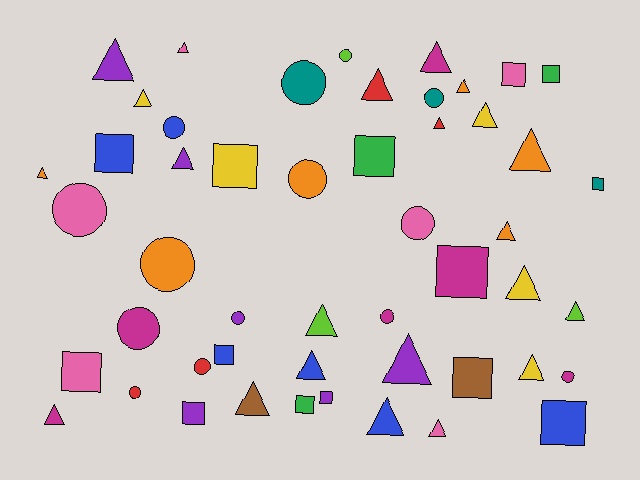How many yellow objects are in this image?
There are 5 yellow objects.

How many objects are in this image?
There are 50 objects.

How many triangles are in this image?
There are 22 triangles.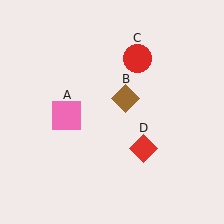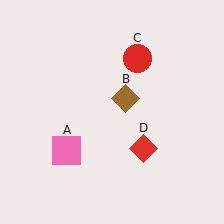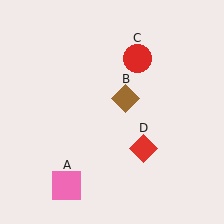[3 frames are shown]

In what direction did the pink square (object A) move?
The pink square (object A) moved down.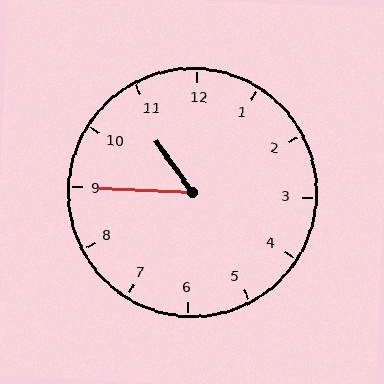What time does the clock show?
10:45.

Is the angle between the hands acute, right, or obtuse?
It is acute.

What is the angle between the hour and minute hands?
Approximately 52 degrees.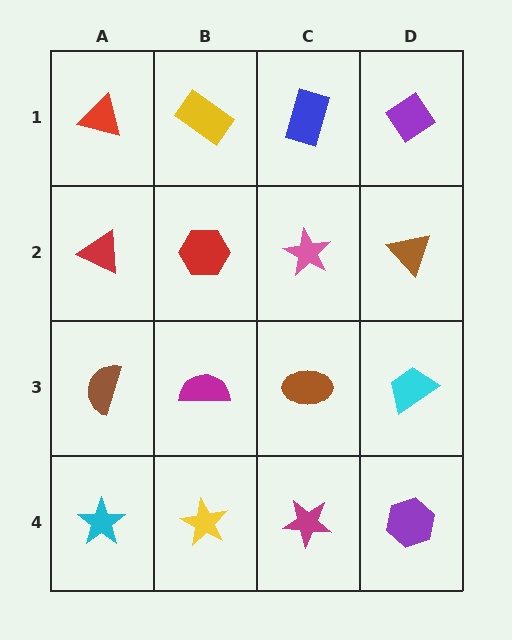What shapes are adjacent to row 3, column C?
A pink star (row 2, column C), a magenta star (row 4, column C), a magenta semicircle (row 3, column B), a cyan trapezoid (row 3, column D).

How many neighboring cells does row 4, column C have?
3.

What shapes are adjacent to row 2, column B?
A yellow rectangle (row 1, column B), a magenta semicircle (row 3, column B), a red triangle (row 2, column A), a pink star (row 2, column C).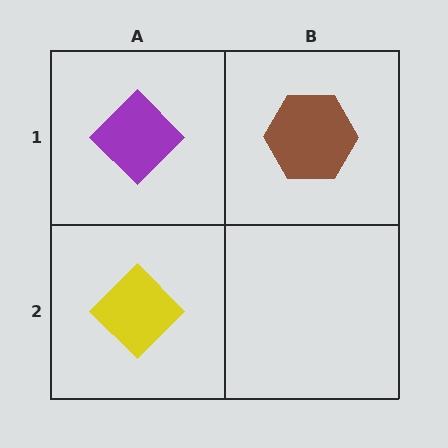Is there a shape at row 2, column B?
No, that cell is empty.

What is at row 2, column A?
A yellow diamond.